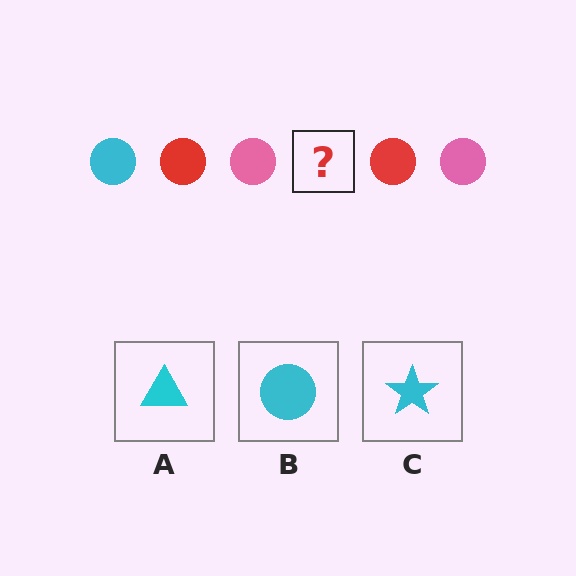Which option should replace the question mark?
Option B.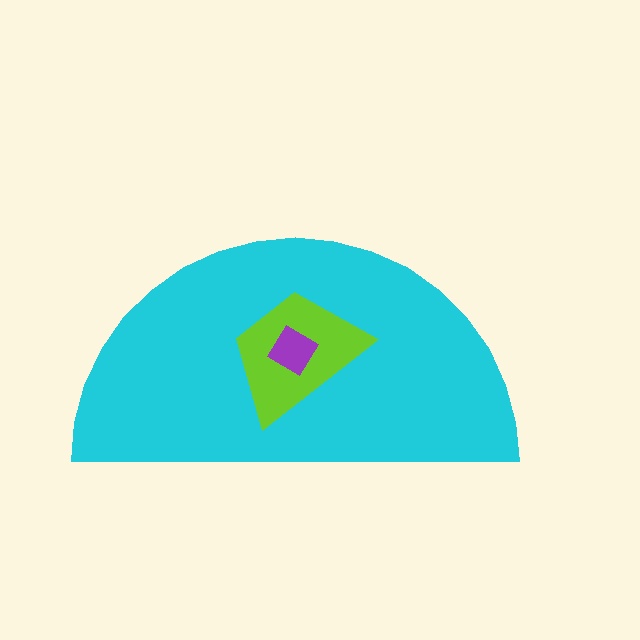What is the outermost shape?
The cyan semicircle.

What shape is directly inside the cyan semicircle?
The lime trapezoid.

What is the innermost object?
The purple diamond.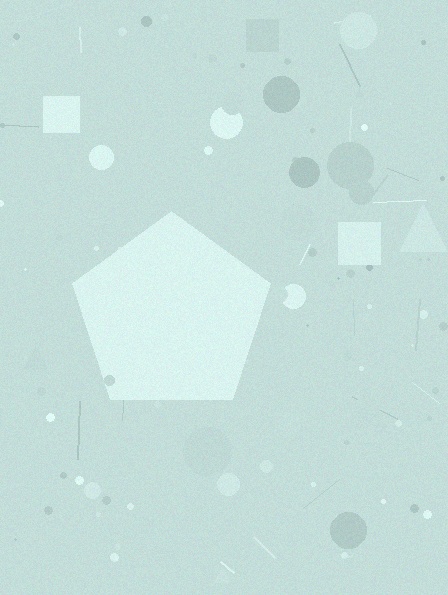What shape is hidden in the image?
A pentagon is hidden in the image.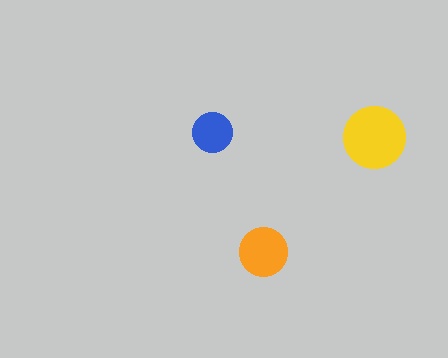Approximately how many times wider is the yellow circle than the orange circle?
About 1.5 times wider.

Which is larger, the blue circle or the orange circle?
The orange one.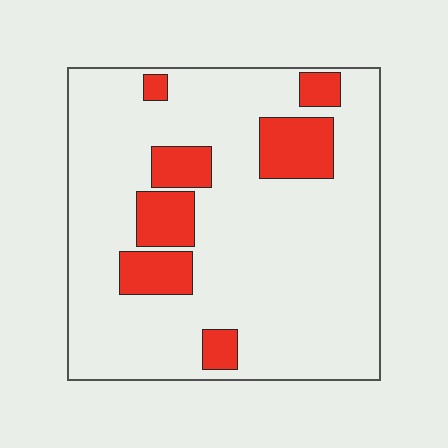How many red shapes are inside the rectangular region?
7.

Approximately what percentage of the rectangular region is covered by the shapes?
Approximately 20%.